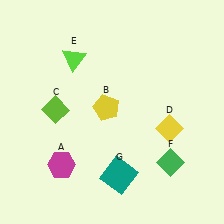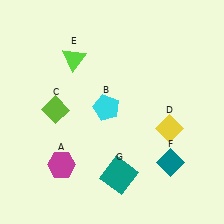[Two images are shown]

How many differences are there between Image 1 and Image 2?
There are 2 differences between the two images.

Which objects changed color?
B changed from yellow to cyan. F changed from green to teal.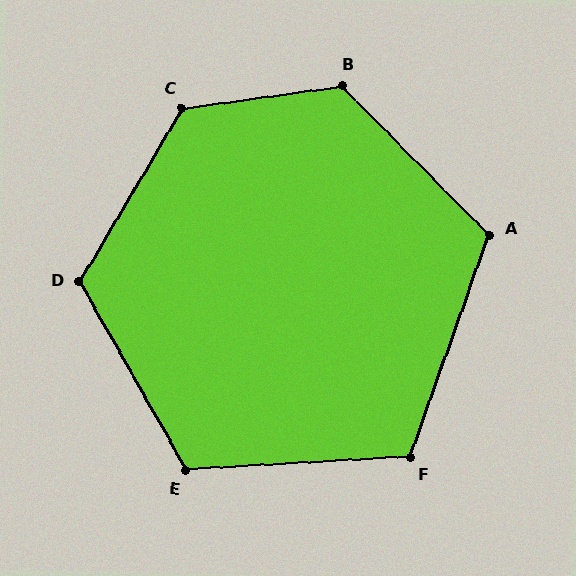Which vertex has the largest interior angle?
C, at approximately 128 degrees.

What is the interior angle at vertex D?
Approximately 120 degrees (obtuse).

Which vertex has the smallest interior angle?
F, at approximately 113 degrees.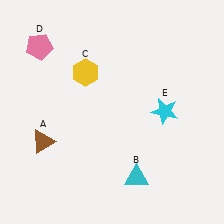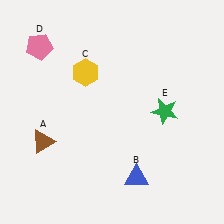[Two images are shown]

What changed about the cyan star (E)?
In Image 1, E is cyan. In Image 2, it changed to green.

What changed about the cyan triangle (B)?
In Image 1, B is cyan. In Image 2, it changed to blue.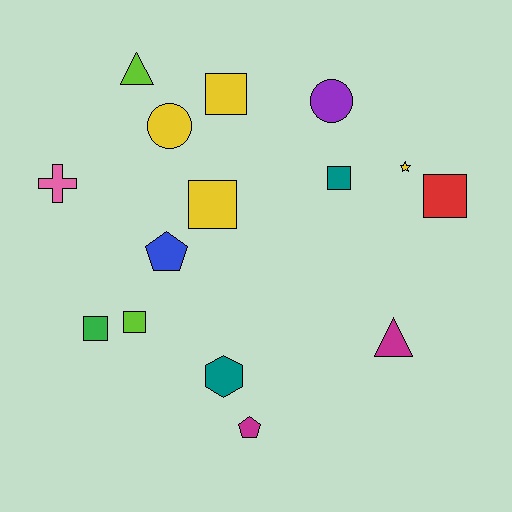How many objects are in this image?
There are 15 objects.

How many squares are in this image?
There are 6 squares.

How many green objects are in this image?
There is 1 green object.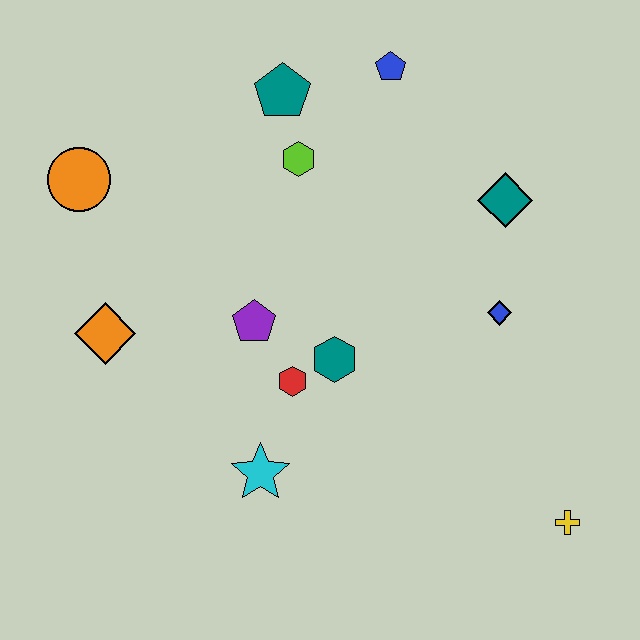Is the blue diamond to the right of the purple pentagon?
Yes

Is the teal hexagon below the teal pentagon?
Yes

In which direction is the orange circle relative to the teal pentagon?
The orange circle is to the left of the teal pentagon.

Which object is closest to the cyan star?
The red hexagon is closest to the cyan star.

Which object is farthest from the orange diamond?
The yellow cross is farthest from the orange diamond.